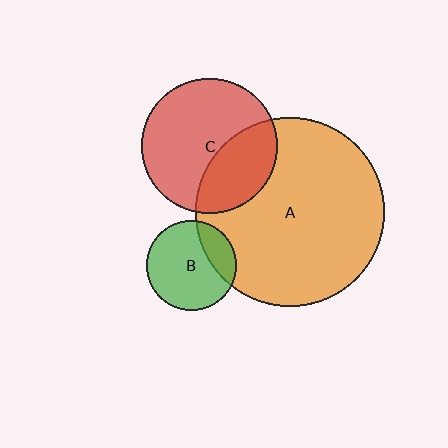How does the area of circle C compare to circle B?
Approximately 2.3 times.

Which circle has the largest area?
Circle A (orange).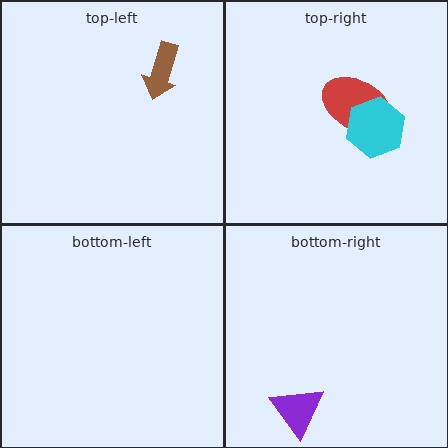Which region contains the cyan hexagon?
The top-right region.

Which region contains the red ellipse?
The top-right region.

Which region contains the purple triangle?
The bottom-right region.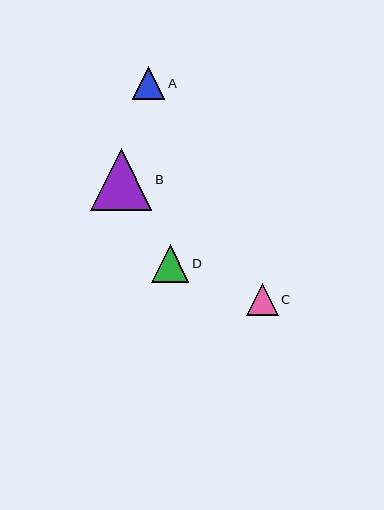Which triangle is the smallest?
Triangle C is the smallest with a size of approximately 32 pixels.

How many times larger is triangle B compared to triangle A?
Triangle B is approximately 1.9 times the size of triangle A.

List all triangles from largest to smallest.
From largest to smallest: B, D, A, C.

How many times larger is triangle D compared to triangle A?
Triangle D is approximately 1.2 times the size of triangle A.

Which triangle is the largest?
Triangle B is the largest with a size of approximately 61 pixels.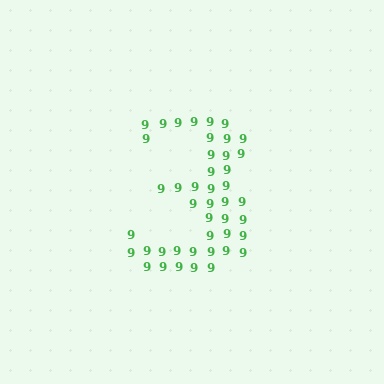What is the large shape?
The large shape is the digit 3.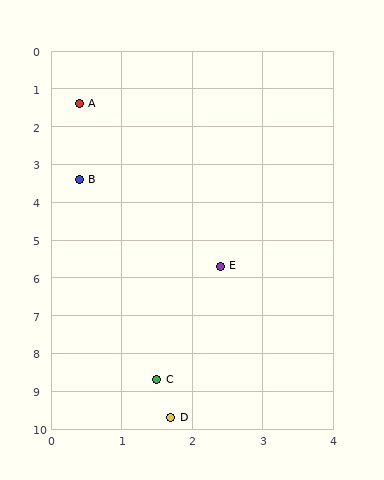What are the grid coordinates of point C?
Point C is at approximately (1.5, 8.7).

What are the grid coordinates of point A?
Point A is at approximately (0.4, 1.4).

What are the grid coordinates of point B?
Point B is at approximately (0.4, 3.4).